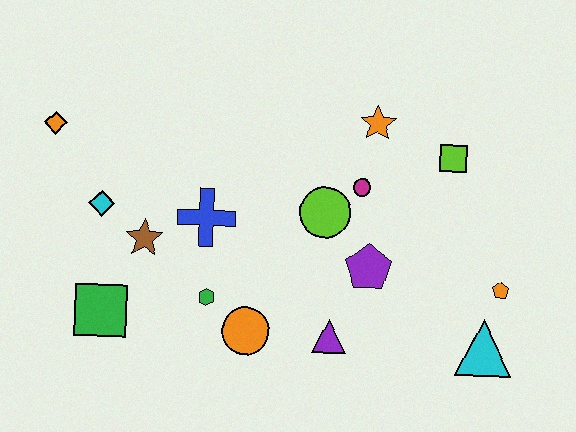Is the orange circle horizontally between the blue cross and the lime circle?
Yes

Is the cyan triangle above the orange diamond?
No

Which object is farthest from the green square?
The orange pentagon is farthest from the green square.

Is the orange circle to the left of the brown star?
No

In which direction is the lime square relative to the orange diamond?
The lime square is to the right of the orange diamond.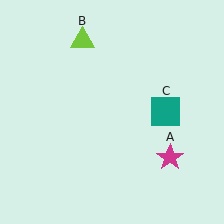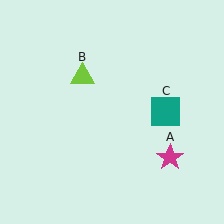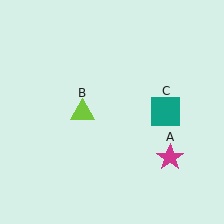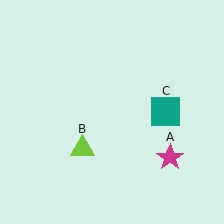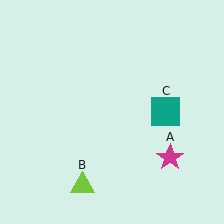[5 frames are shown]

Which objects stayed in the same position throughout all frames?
Magenta star (object A) and teal square (object C) remained stationary.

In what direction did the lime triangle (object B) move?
The lime triangle (object B) moved down.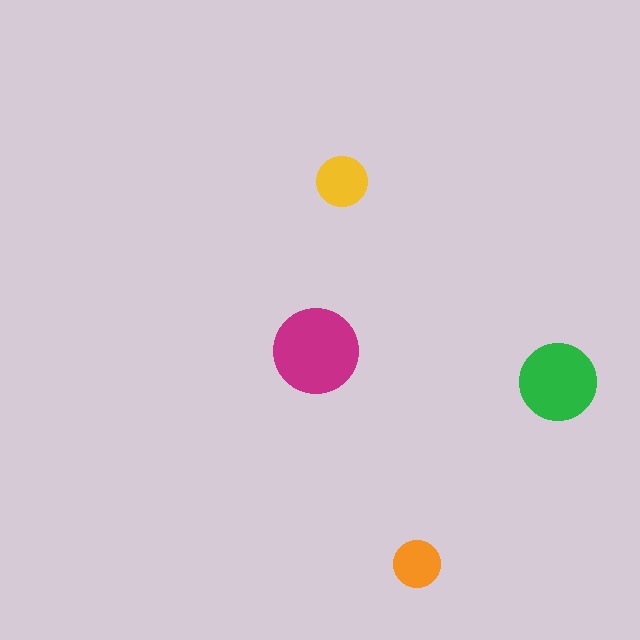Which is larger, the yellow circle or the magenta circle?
The magenta one.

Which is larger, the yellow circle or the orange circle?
The yellow one.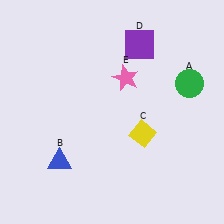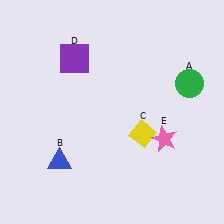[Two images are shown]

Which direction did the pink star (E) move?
The pink star (E) moved down.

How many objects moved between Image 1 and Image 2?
2 objects moved between the two images.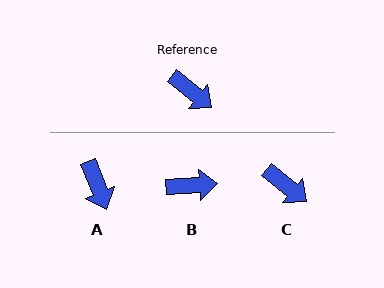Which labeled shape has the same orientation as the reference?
C.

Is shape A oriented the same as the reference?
No, it is off by about 30 degrees.